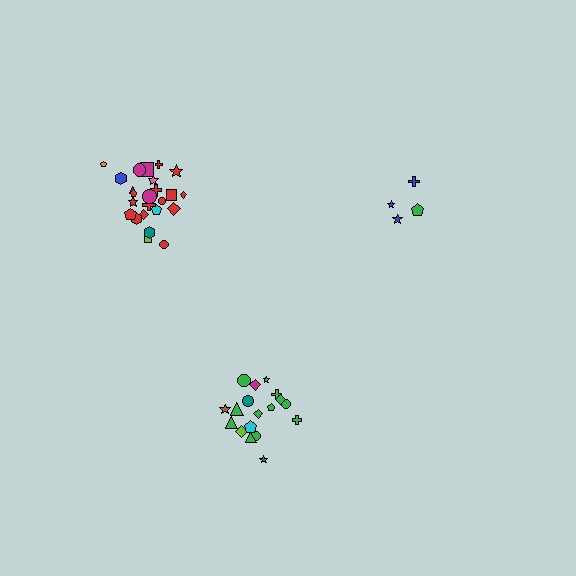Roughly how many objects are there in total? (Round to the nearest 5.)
Roughly 45 objects in total.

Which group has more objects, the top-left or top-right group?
The top-left group.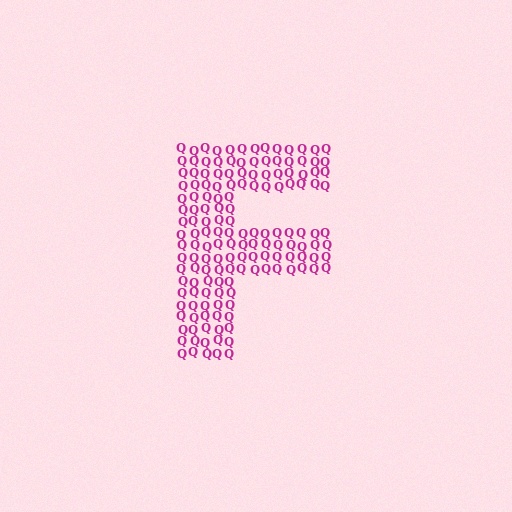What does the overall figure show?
The overall figure shows the letter F.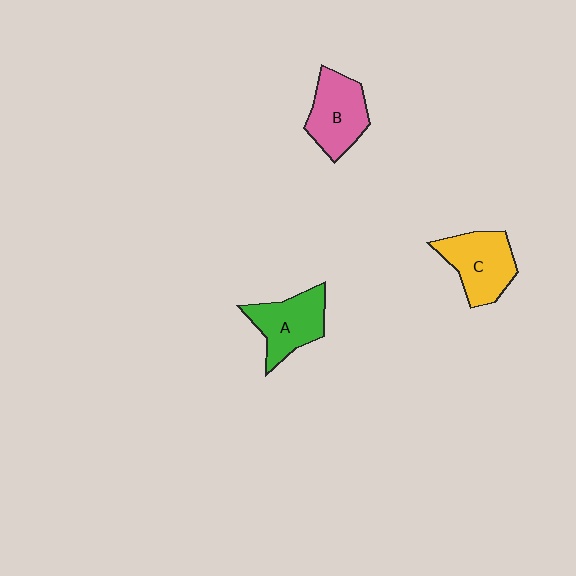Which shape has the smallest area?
Shape A (green).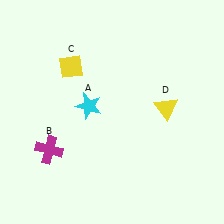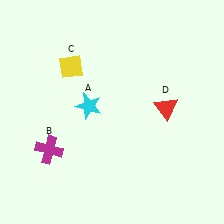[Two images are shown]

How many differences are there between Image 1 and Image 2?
There is 1 difference between the two images.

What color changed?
The triangle (D) changed from yellow in Image 1 to red in Image 2.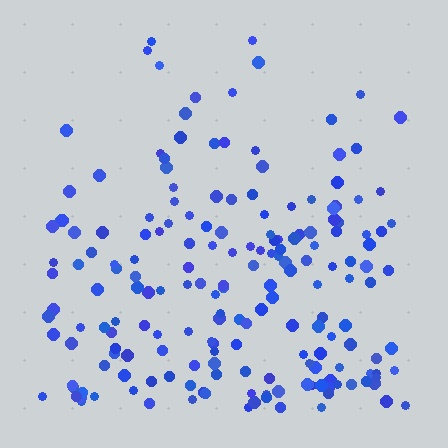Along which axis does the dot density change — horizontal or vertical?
Vertical.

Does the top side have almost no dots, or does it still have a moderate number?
Still a moderate number, just noticeably fewer than the bottom.